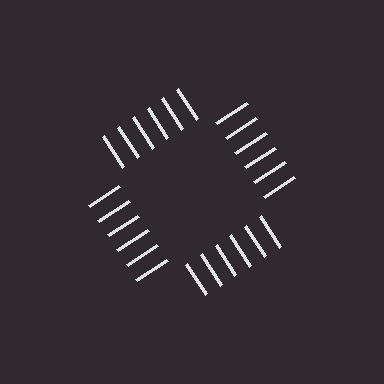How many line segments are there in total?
24 — 6 along each of the 4 edges.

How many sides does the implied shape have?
4 sides — the line-ends trace a square.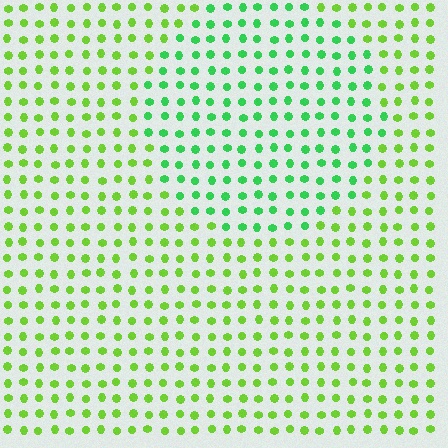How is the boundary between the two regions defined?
The boundary is defined purely by a slight shift in hue (about 36 degrees). Spacing, size, and orientation are identical on both sides.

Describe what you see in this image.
The image is filled with small lime elements in a uniform arrangement. A circle-shaped region is visible where the elements are tinted to a slightly different hue, forming a subtle color boundary.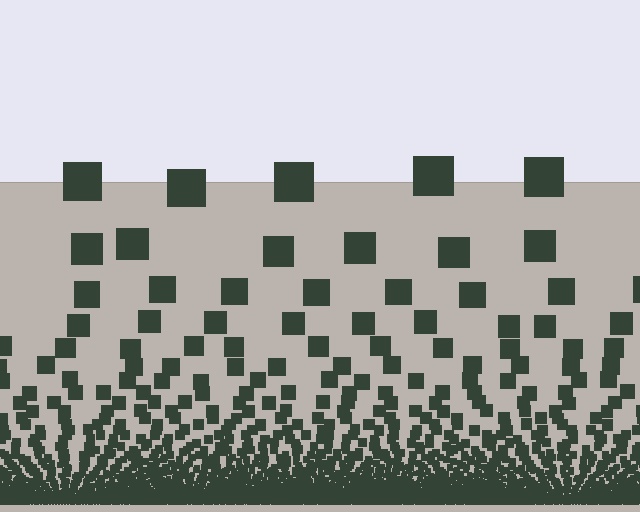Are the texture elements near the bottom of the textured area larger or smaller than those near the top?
Smaller. The gradient is inverted — elements near the bottom are smaller and denser.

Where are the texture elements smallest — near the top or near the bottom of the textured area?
Near the bottom.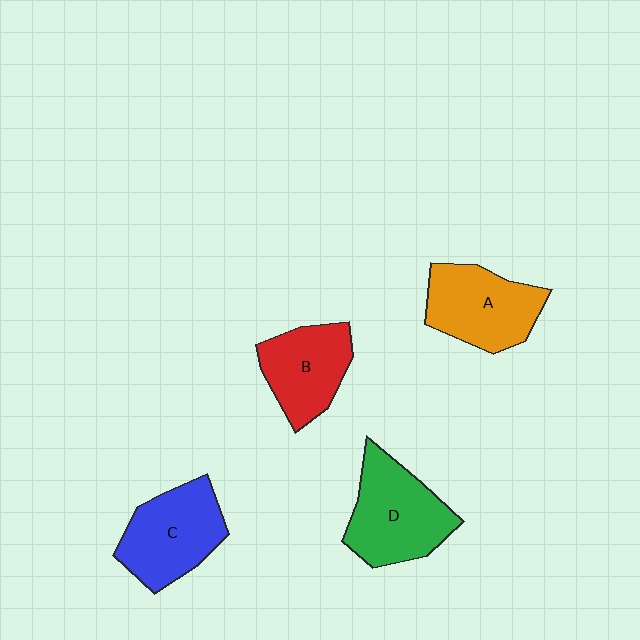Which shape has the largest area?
Shape D (green).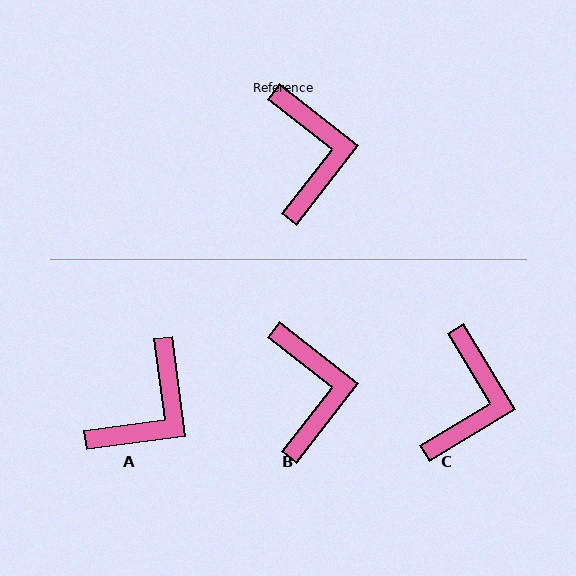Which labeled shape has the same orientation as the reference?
B.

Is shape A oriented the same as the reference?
No, it is off by about 45 degrees.